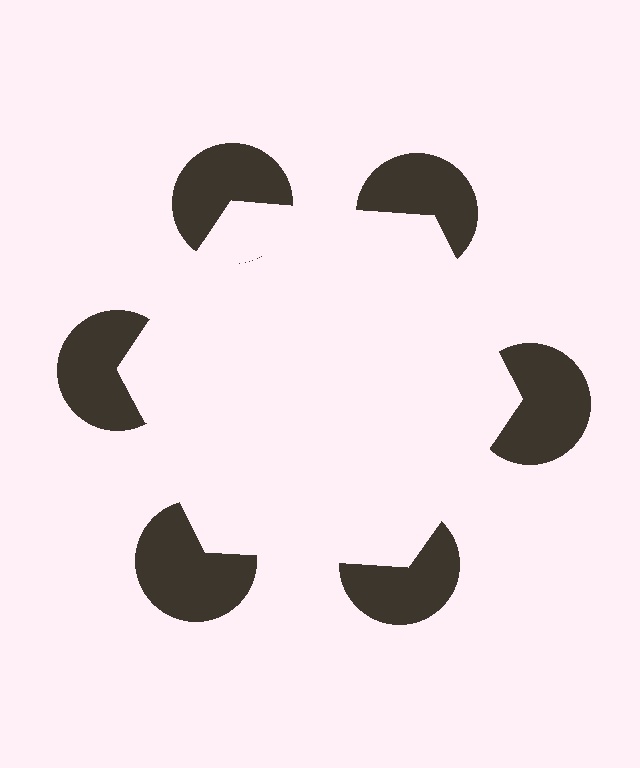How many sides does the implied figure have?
6 sides.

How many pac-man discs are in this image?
There are 6 — one at each vertex of the illusory hexagon.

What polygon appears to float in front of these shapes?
An illusory hexagon — its edges are inferred from the aligned wedge cuts in the pac-man discs, not physically drawn.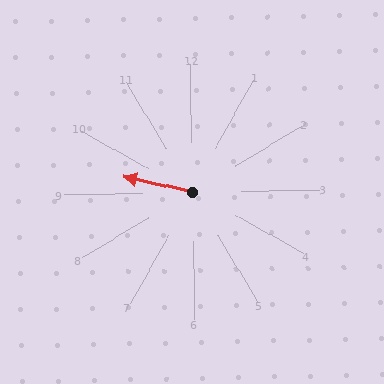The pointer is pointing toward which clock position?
Roughly 9 o'clock.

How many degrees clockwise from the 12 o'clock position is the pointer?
Approximately 284 degrees.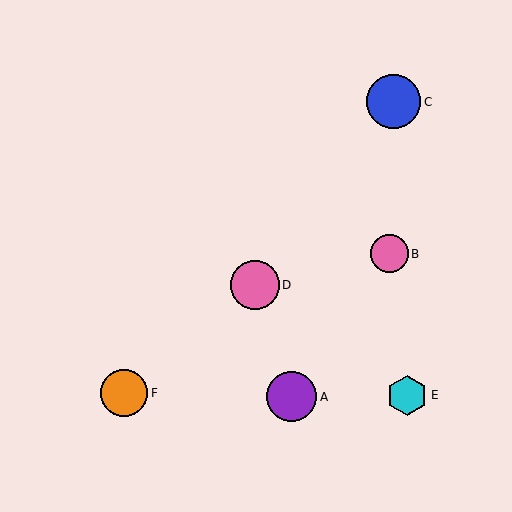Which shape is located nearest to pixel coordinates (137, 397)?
The orange circle (labeled F) at (124, 393) is nearest to that location.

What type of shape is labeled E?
Shape E is a cyan hexagon.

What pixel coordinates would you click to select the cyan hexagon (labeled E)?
Click at (407, 395) to select the cyan hexagon E.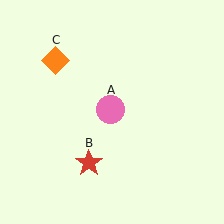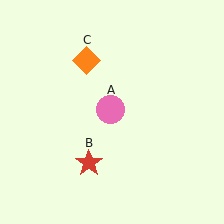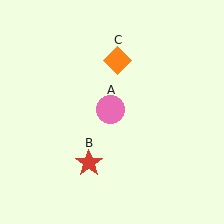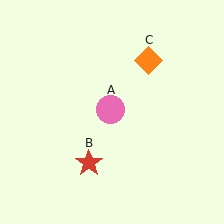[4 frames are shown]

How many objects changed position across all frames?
1 object changed position: orange diamond (object C).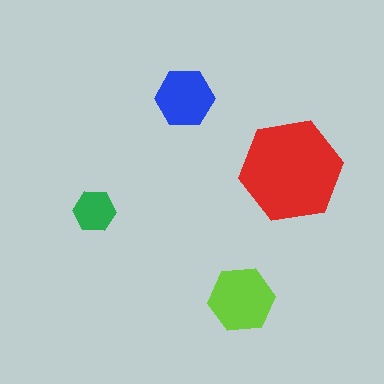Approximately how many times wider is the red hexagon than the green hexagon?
About 2.5 times wider.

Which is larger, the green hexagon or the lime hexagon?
The lime one.